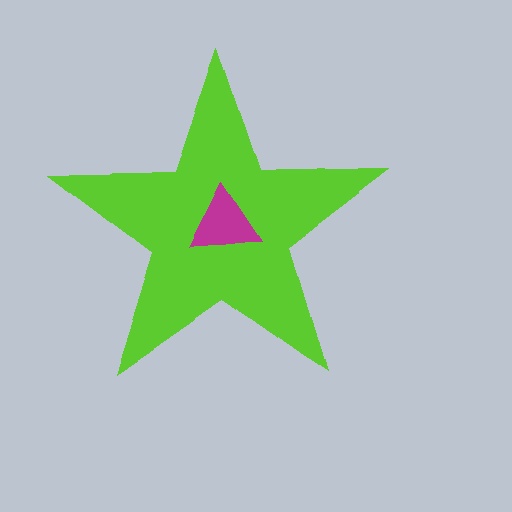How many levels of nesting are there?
2.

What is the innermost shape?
The magenta triangle.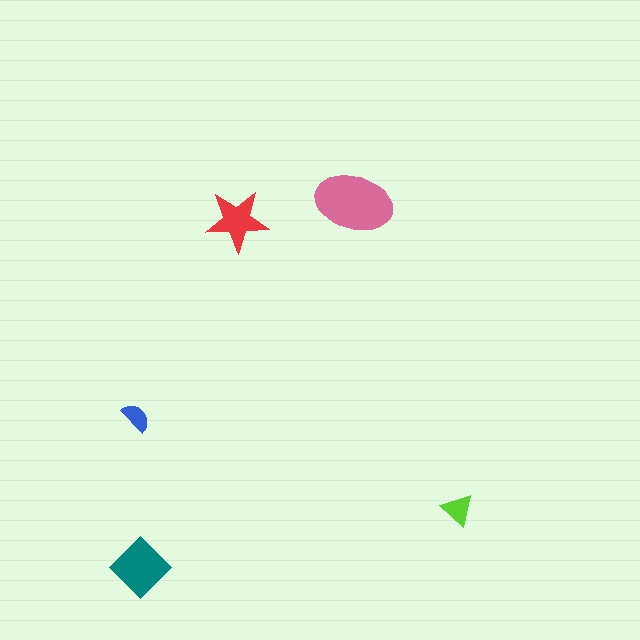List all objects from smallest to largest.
The blue semicircle, the lime triangle, the red star, the teal diamond, the pink ellipse.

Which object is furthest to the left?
The blue semicircle is leftmost.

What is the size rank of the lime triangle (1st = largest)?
4th.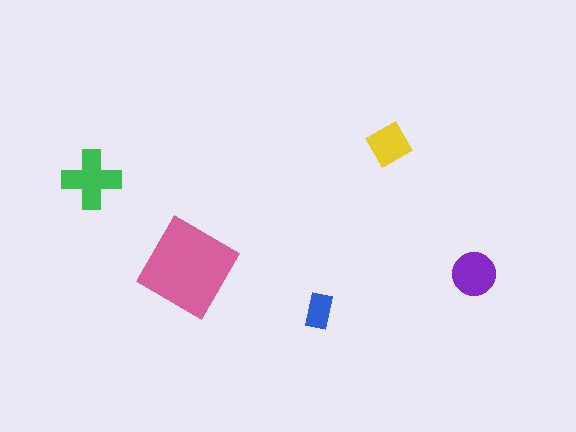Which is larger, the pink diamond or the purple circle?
The pink diamond.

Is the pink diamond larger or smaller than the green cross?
Larger.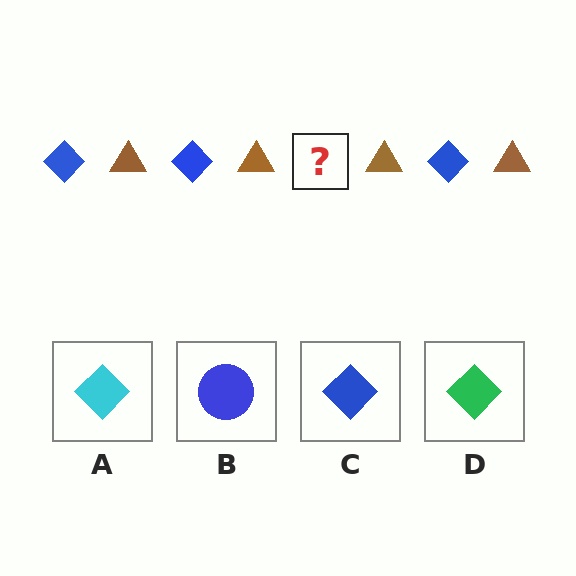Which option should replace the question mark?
Option C.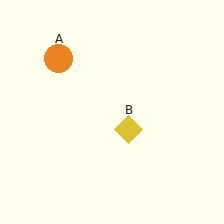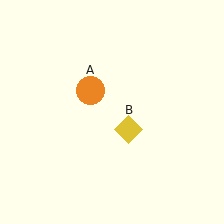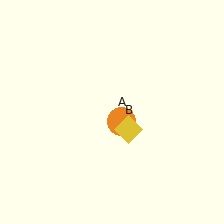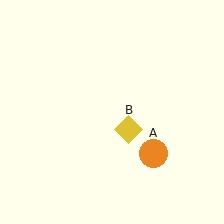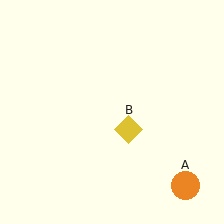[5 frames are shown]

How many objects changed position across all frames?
1 object changed position: orange circle (object A).